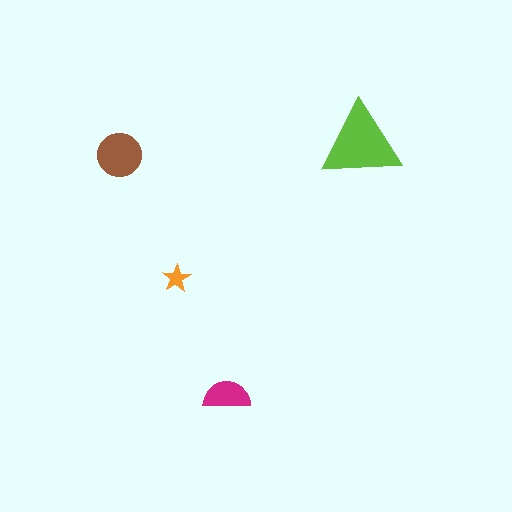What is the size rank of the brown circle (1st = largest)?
2nd.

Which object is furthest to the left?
The brown circle is leftmost.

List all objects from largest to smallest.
The lime triangle, the brown circle, the magenta semicircle, the orange star.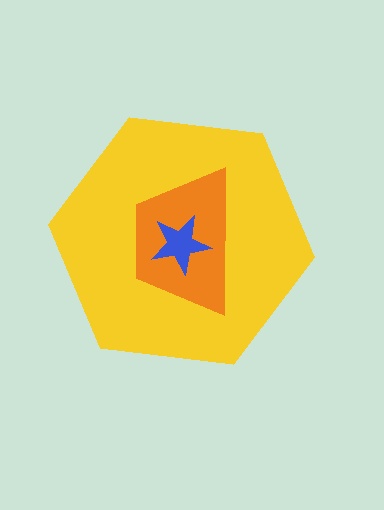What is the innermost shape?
The blue star.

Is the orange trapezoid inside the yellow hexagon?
Yes.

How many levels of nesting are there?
3.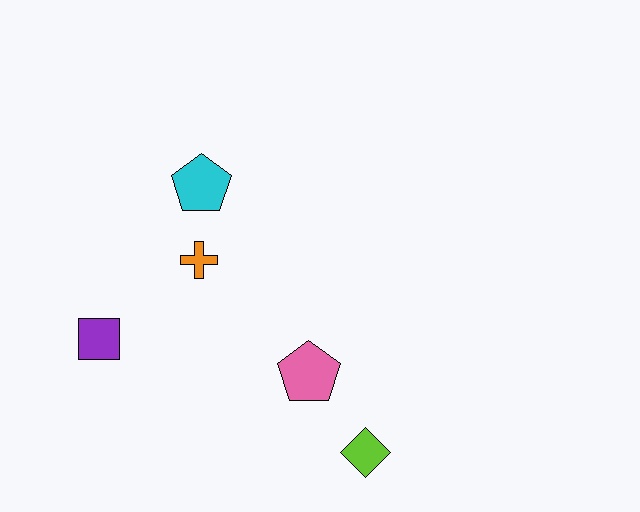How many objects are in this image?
There are 5 objects.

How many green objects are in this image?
There are no green objects.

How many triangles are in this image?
There are no triangles.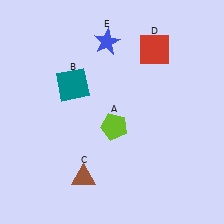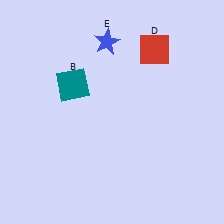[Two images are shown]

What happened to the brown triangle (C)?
The brown triangle (C) was removed in Image 2. It was in the bottom-left area of Image 1.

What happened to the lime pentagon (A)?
The lime pentagon (A) was removed in Image 2. It was in the bottom-right area of Image 1.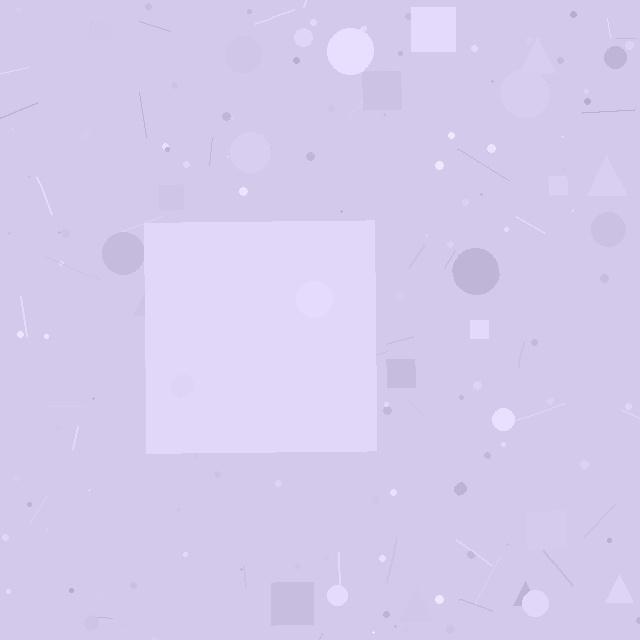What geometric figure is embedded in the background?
A square is embedded in the background.